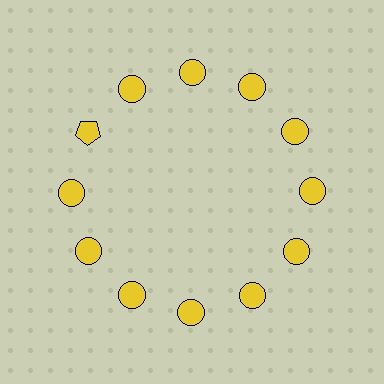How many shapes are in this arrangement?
There are 12 shapes arranged in a ring pattern.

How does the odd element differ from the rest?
It has a different shape: pentagon instead of circle.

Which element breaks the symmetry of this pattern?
The yellow pentagon at roughly the 10 o'clock position breaks the symmetry. All other shapes are yellow circles.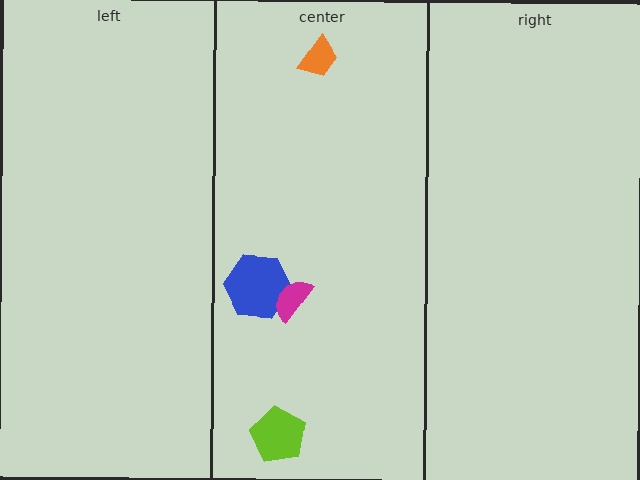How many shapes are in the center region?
4.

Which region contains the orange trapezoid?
The center region.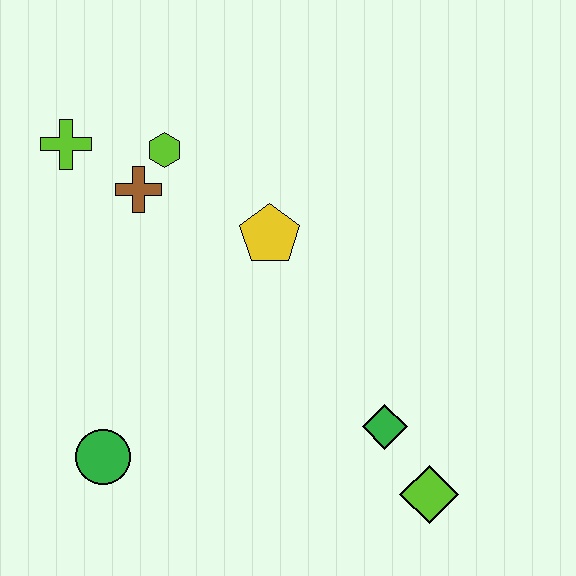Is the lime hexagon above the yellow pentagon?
Yes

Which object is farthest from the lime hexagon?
The lime diamond is farthest from the lime hexagon.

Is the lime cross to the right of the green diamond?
No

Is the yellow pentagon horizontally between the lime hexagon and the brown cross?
No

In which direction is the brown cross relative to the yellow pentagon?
The brown cross is to the left of the yellow pentagon.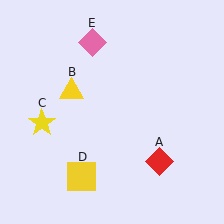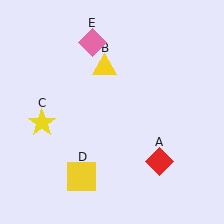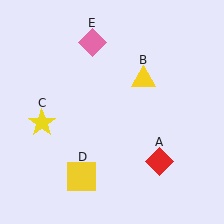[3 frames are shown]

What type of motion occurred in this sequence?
The yellow triangle (object B) rotated clockwise around the center of the scene.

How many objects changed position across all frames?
1 object changed position: yellow triangle (object B).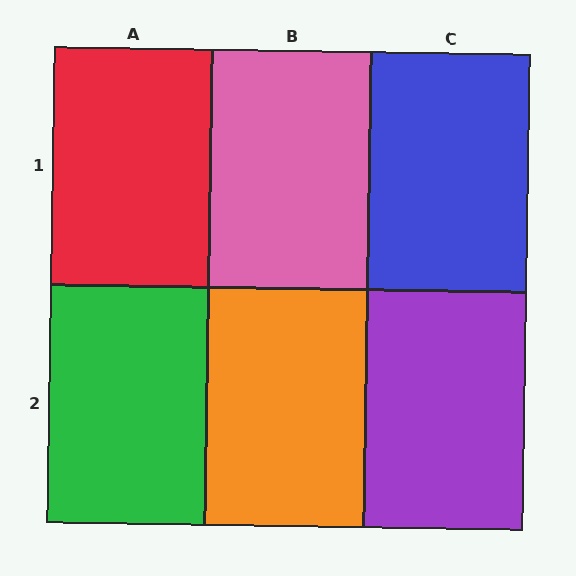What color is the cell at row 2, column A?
Green.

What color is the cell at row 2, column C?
Purple.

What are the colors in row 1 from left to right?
Red, pink, blue.